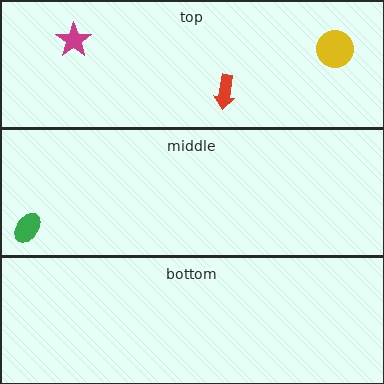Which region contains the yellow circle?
The top region.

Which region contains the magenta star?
The top region.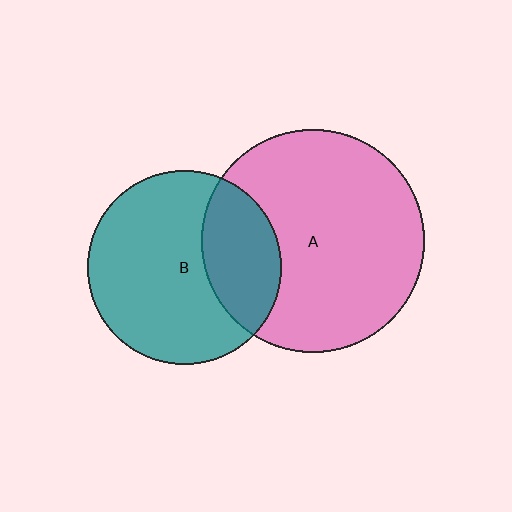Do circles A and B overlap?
Yes.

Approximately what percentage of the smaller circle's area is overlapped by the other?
Approximately 30%.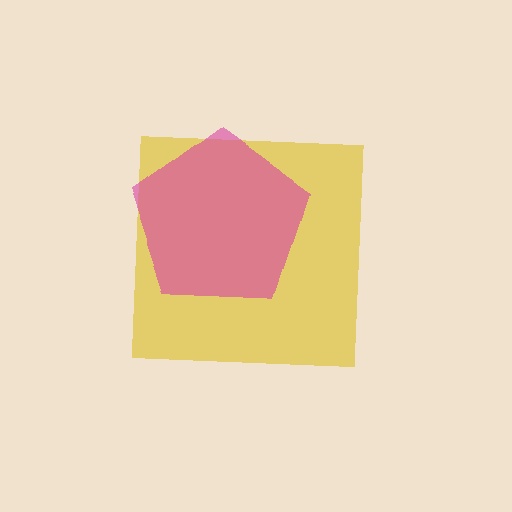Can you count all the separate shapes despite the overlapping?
Yes, there are 2 separate shapes.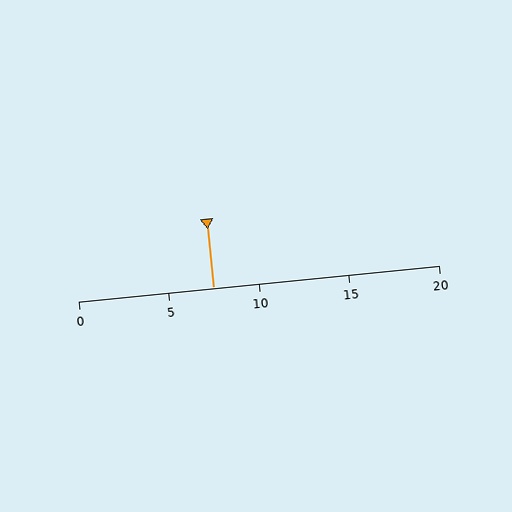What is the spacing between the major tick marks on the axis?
The major ticks are spaced 5 apart.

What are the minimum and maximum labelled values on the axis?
The axis runs from 0 to 20.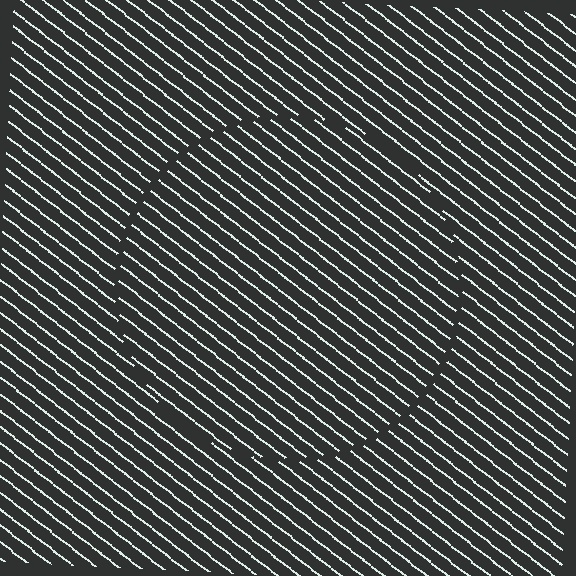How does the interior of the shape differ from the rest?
The interior of the shape contains the same grating, shifted by half a period — the contour is defined by the phase discontinuity where line-ends from the inner and outer gratings abut.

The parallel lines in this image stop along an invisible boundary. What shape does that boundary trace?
An illusory circle. The interior of the shape contains the same grating, shifted by half a period — the contour is defined by the phase discontinuity where line-ends from the inner and outer gratings abut.